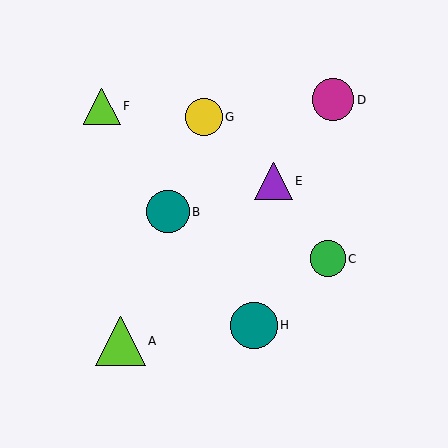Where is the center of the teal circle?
The center of the teal circle is at (168, 212).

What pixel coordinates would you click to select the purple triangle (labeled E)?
Click at (274, 181) to select the purple triangle E.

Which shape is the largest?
The lime triangle (labeled A) is the largest.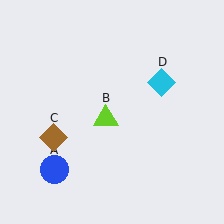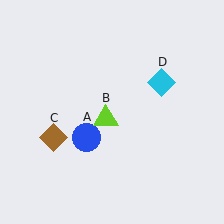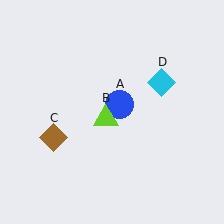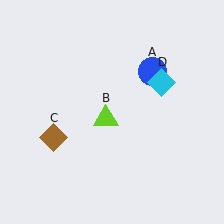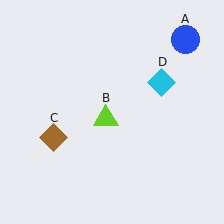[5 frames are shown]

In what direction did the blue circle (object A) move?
The blue circle (object A) moved up and to the right.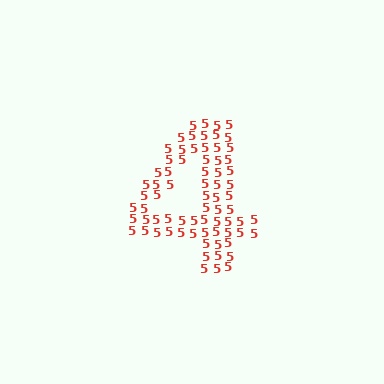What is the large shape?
The large shape is the digit 4.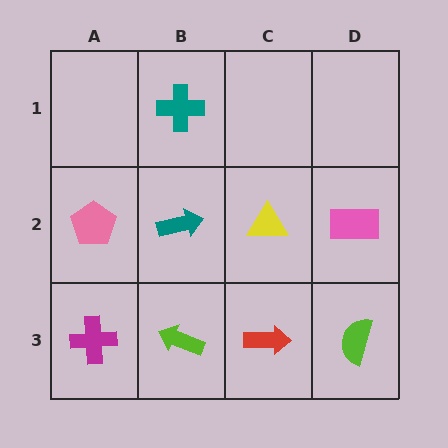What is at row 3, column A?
A magenta cross.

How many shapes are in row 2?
4 shapes.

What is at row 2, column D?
A pink rectangle.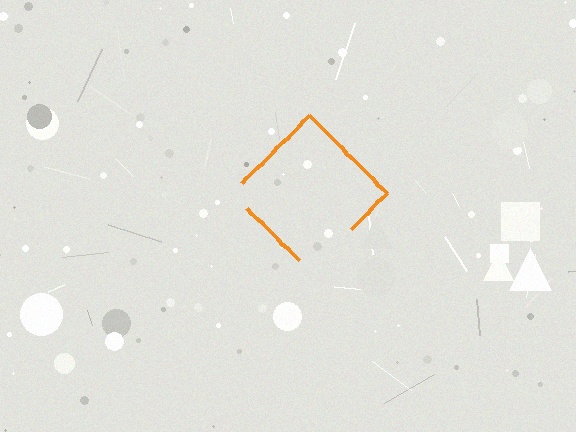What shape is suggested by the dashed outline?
The dashed outline suggests a diamond.